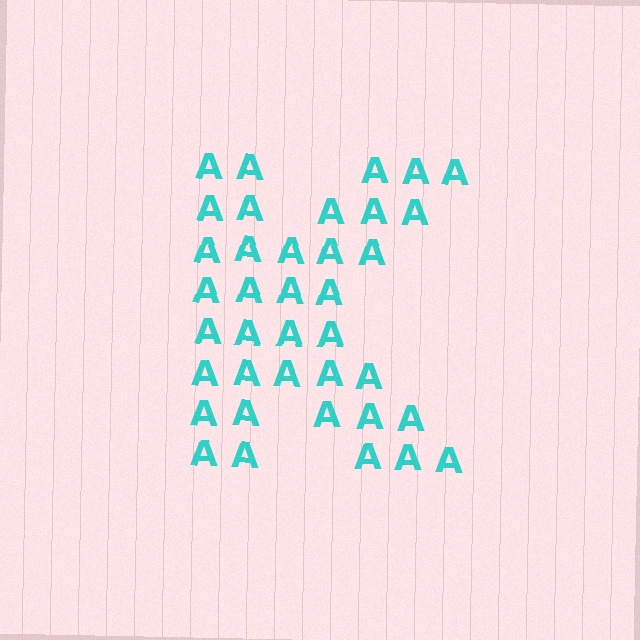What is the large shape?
The large shape is the letter K.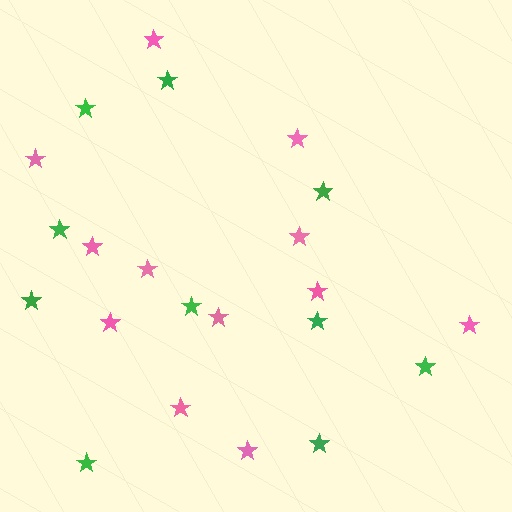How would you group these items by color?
There are 2 groups: one group of pink stars (12) and one group of green stars (10).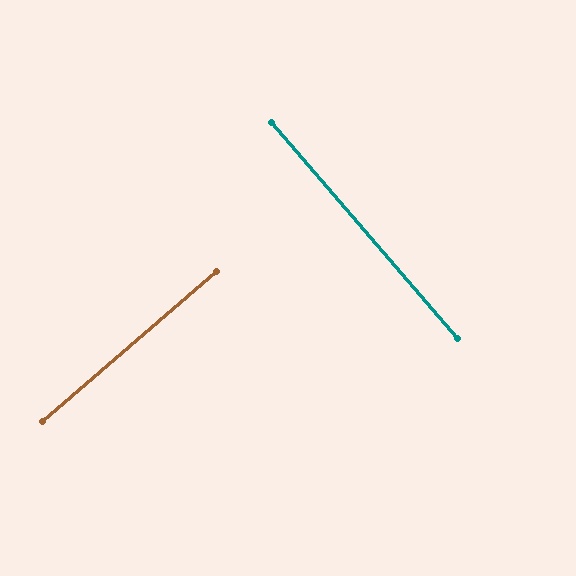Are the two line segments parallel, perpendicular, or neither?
Perpendicular — they meet at approximately 90°.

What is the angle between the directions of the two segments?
Approximately 90 degrees.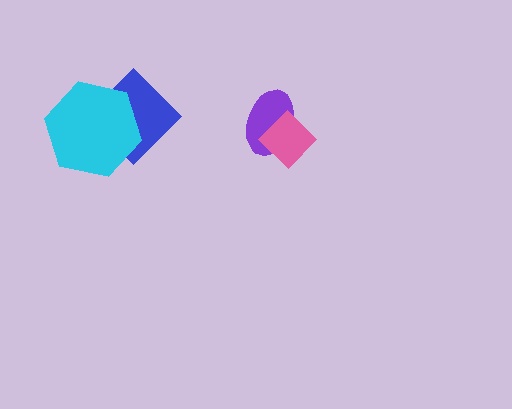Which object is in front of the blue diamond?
The cyan hexagon is in front of the blue diamond.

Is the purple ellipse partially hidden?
Yes, it is partially covered by another shape.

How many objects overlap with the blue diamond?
1 object overlaps with the blue diamond.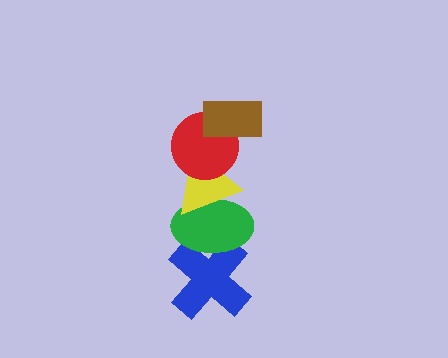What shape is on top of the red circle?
The brown rectangle is on top of the red circle.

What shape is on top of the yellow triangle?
The red circle is on top of the yellow triangle.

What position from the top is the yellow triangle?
The yellow triangle is 3rd from the top.